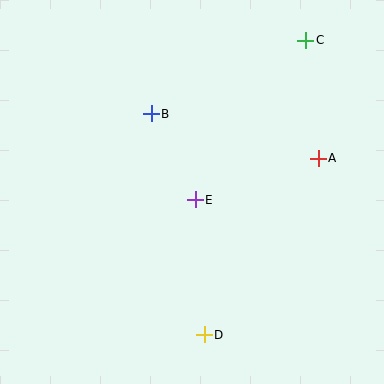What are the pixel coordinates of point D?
Point D is at (204, 335).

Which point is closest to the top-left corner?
Point B is closest to the top-left corner.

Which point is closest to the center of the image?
Point E at (195, 200) is closest to the center.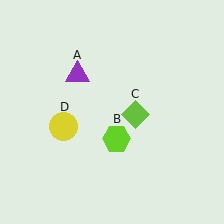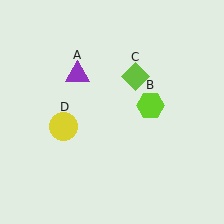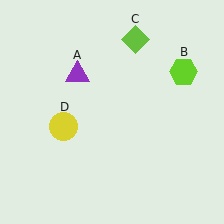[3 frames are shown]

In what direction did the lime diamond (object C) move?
The lime diamond (object C) moved up.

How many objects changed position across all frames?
2 objects changed position: lime hexagon (object B), lime diamond (object C).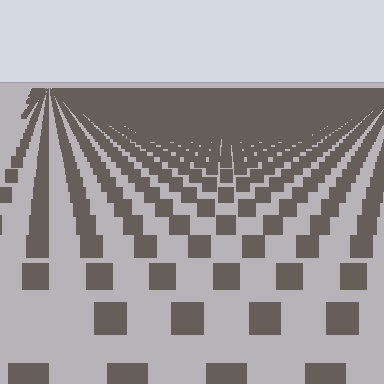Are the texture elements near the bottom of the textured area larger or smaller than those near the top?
Larger. Near the bottom, elements are closer to the viewer and appear at a bigger on-screen size.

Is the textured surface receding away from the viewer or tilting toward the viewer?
The surface is receding away from the viewer. Texture elements get smaller and denser toward the top.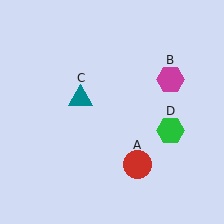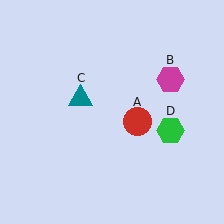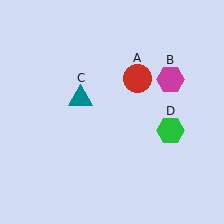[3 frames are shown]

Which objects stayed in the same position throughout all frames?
Magenta hexagon (object B) and teal triangle (object C) and green hexagon (object D) remained stationary.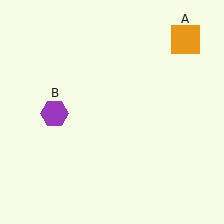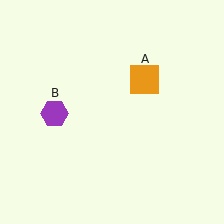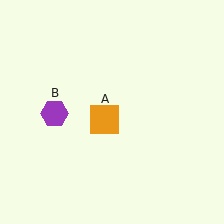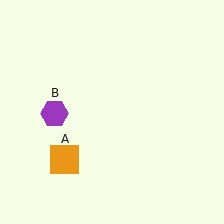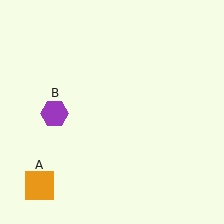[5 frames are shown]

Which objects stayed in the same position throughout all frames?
Purple hexagon (object B) remained stationary.